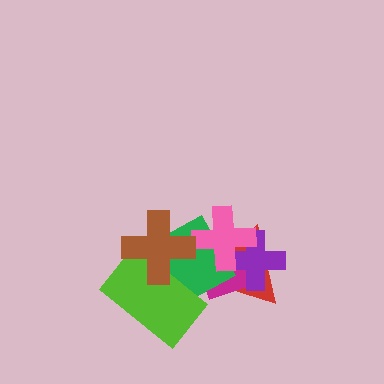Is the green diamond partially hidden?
Yes, it is partially covered by another shape.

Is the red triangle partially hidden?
Yes, it is partially covered by another shape.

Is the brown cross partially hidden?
No, no other shape covers it.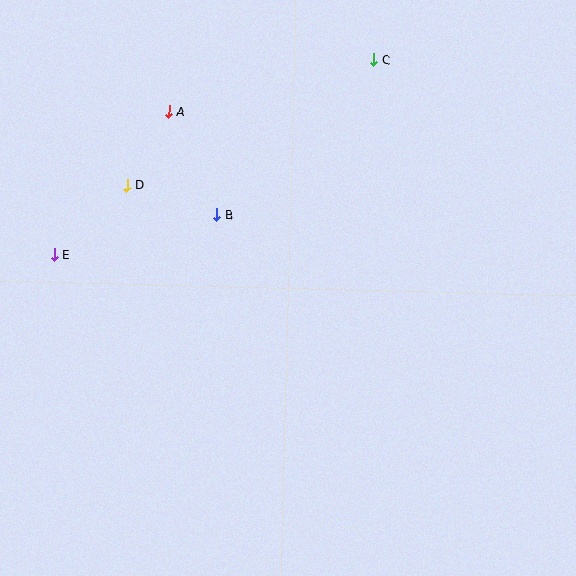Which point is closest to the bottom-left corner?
Point E is closest to the bottom-left corner.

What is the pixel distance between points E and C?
The distance between E and C is 374 pixels.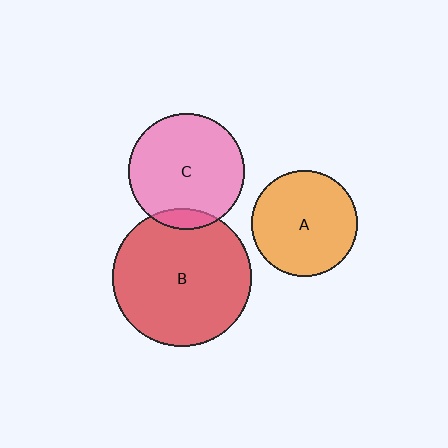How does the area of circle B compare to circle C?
Approximately 1.4 times.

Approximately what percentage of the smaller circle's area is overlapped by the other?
Approximately 10%.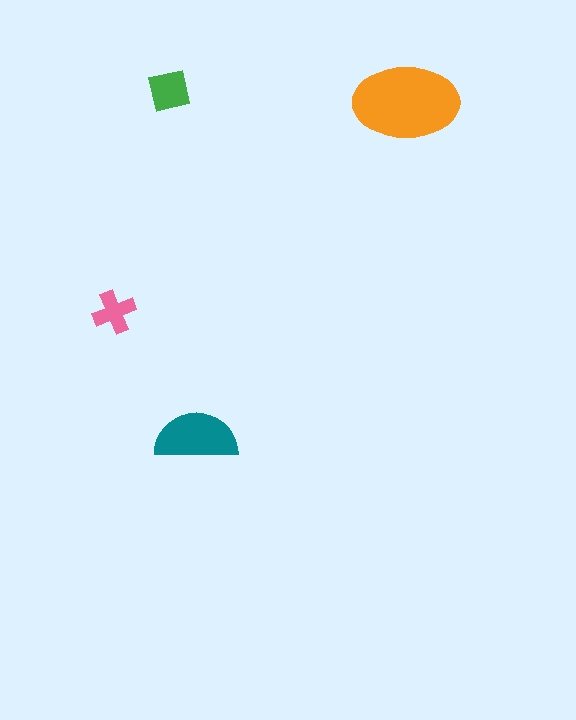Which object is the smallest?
The pink cross.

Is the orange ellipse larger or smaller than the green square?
Larger.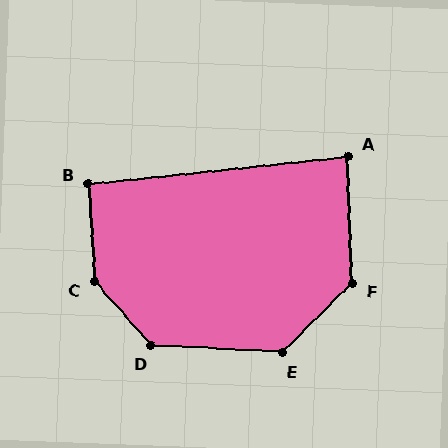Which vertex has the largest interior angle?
C, at approximately 142 degrees.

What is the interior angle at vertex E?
Approximately 132 degrees (obtuse).